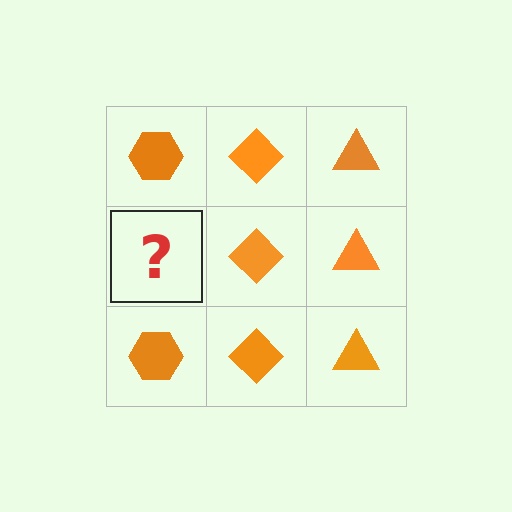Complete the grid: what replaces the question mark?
The question mark should be replaced with an orange hexagon.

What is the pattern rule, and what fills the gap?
The rule is that each column has a consistent shape. The gap should be filled with an orange hexagon.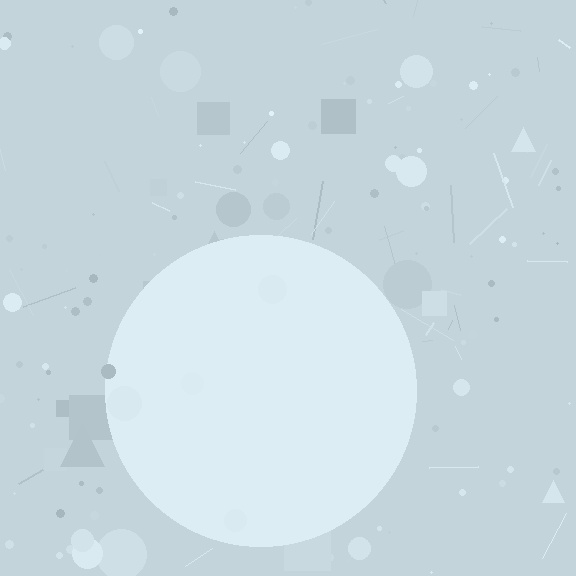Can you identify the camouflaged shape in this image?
The camouflaged shape is a circle.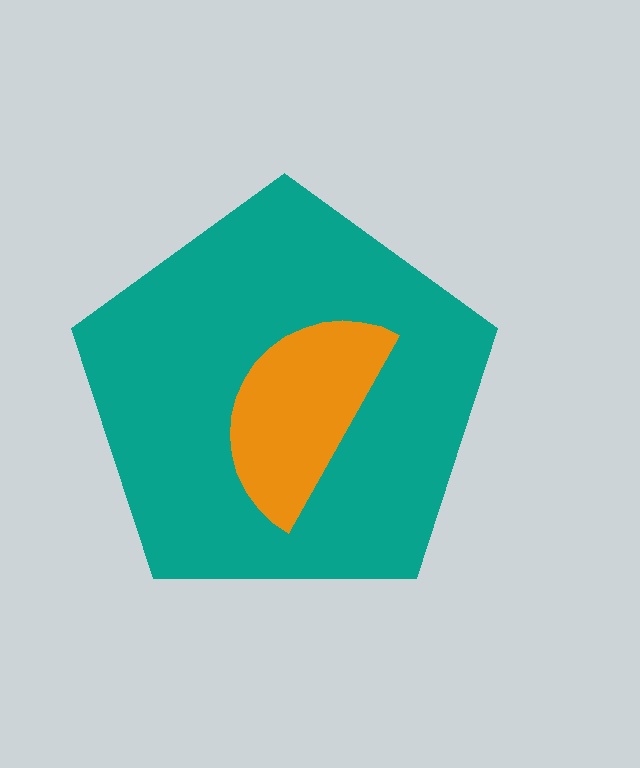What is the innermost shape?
The orange semicircle.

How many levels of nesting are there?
2.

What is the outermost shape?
The teal pentagon.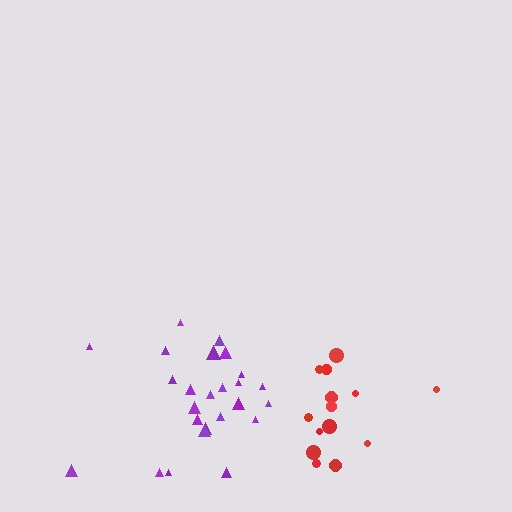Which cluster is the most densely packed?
Red.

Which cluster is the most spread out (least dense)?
Purple.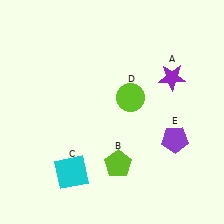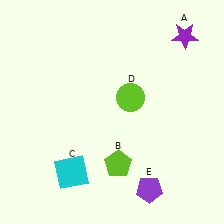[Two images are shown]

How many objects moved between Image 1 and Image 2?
2 objects moved between the two images.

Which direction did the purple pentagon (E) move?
The purple pentagon (E) moved down.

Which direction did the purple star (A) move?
The purple star (A) moved up.